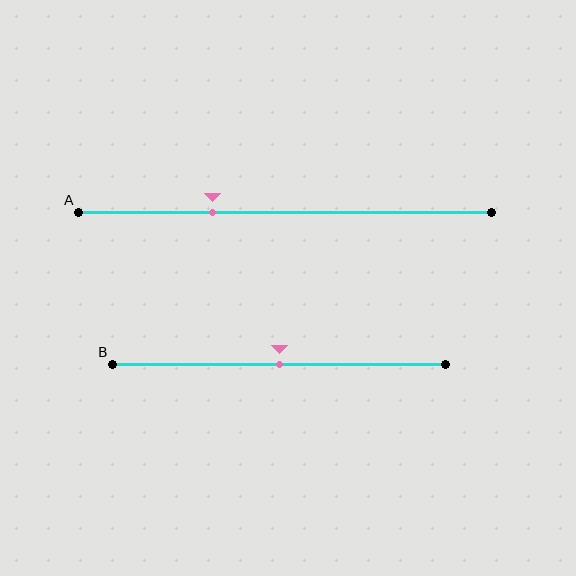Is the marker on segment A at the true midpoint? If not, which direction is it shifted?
No, the marker on segment A is shifted to the left by about 18% of the segment length.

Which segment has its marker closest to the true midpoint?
Segment B has its marker closest to the true midpoint.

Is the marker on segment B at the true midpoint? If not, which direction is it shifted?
Yes, the marker on segment B is at the true midpoint.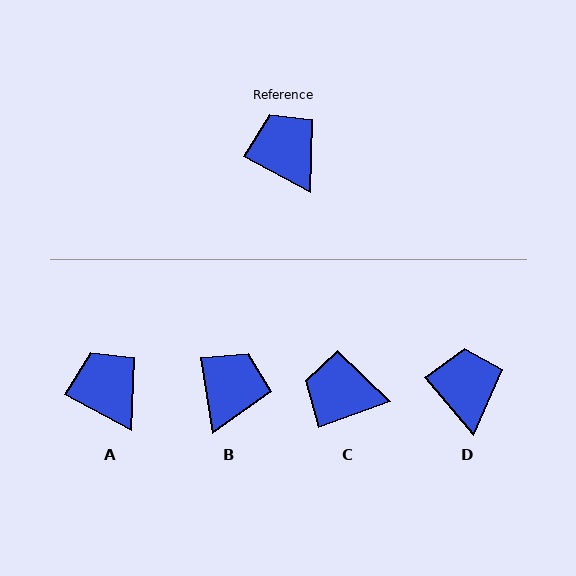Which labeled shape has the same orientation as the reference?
A.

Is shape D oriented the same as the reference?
No, it is off by about 22 degrees.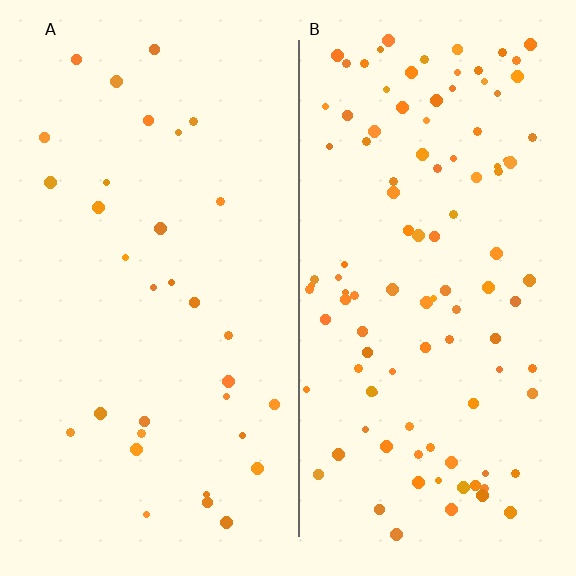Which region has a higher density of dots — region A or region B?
B (the right).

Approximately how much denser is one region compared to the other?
Approximately 3.3× — region B over region A.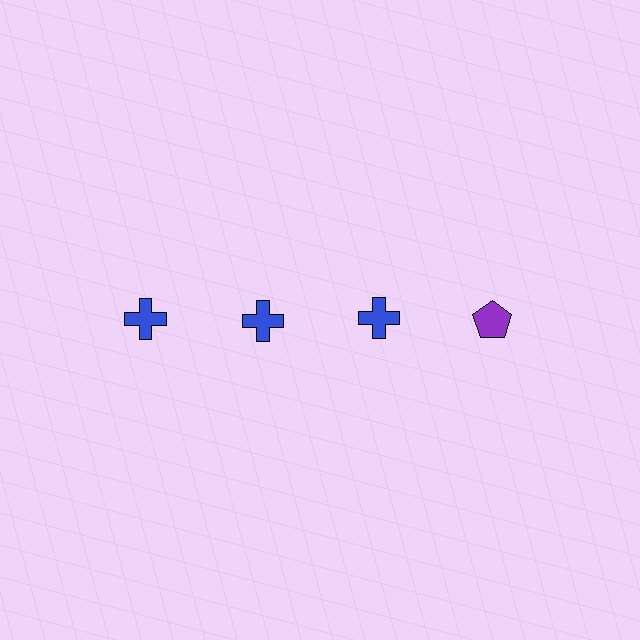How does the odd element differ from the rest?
It differs in both color (purple instead of blue) and shape (pentagon instead of cross).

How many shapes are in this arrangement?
There are 4 shapes arranged in a grid pattern.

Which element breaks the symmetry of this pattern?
The purple pentagon in the top row, second from right column breaks the symmetry. All other shapes are blue crosses.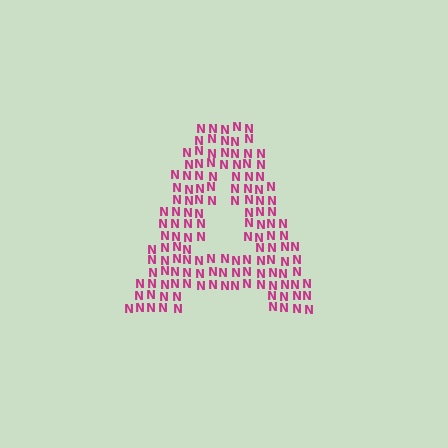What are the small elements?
The small elements are letter N's.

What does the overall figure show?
The overall figure shows the letter A.